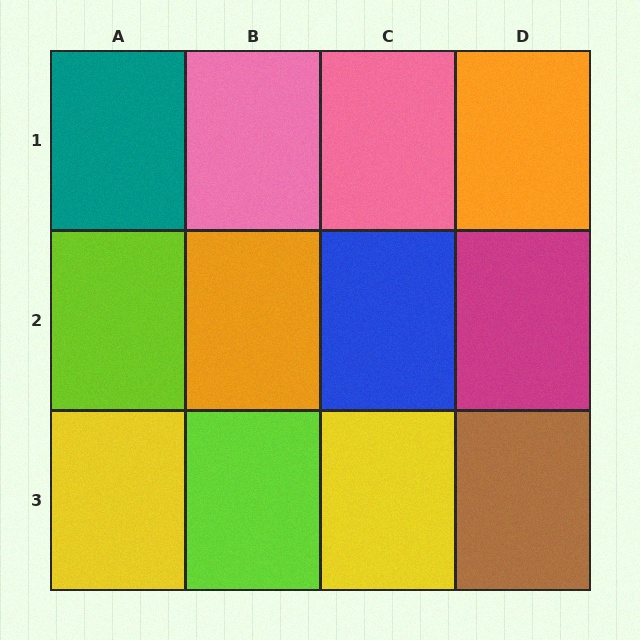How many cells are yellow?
2 cells are yellow.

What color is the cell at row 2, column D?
Magenta.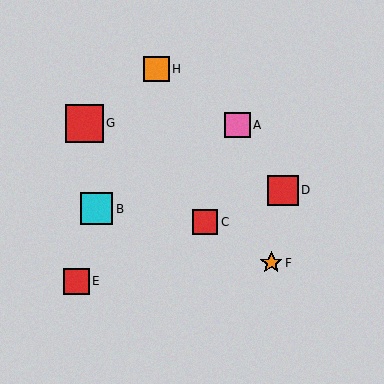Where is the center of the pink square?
The center of the pink square is at (237, 125).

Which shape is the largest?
The red square (labeled G) is the largest.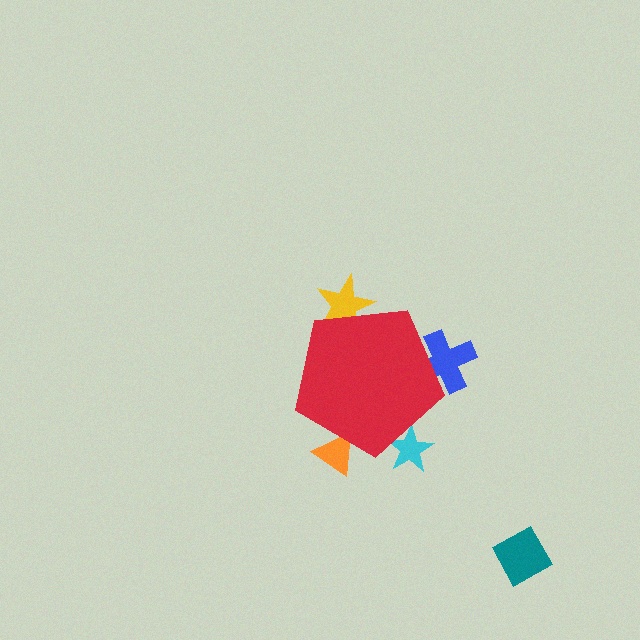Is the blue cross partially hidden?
Yes, the blue cross is partially hidden behind the red pentagon.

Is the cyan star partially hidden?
Yes, the cyan star is partially hidden behind the red pentagon.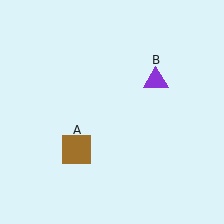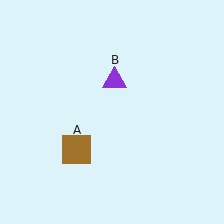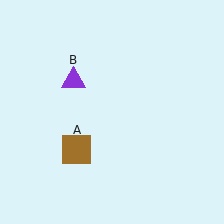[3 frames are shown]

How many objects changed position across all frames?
1 object changed position: purple triangle (object B).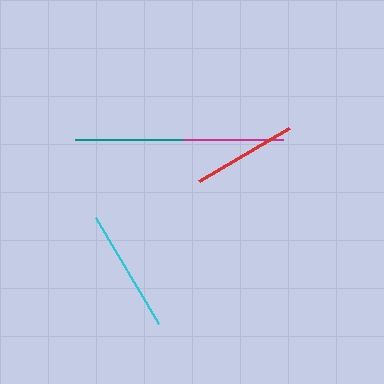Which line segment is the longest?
The magenta line is the longest at approximately 207 pixels.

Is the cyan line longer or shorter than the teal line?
The cyan line is longer than the teal line.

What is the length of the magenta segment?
The magenta segment is approximately 207 pixels long.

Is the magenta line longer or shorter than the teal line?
The magenta line is longer than the teal line.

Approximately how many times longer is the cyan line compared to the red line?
The cyan line is approximately 1.2 times the length of the red line.